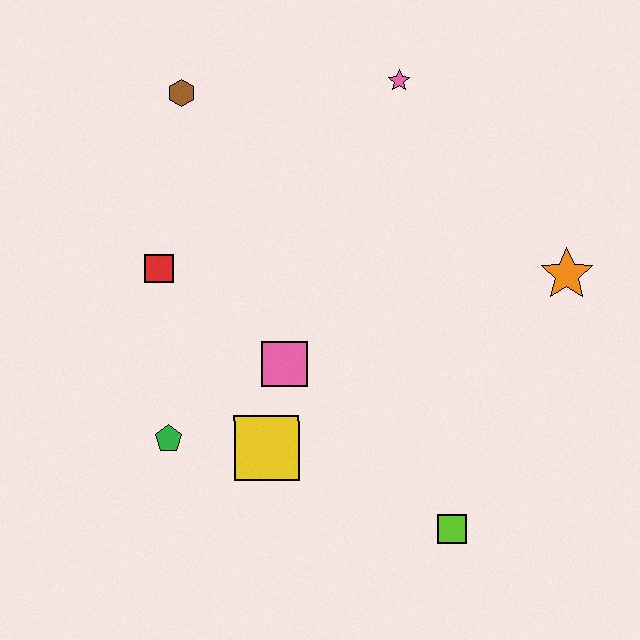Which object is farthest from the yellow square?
The pink star is farthest from the yellow square.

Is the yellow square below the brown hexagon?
Yes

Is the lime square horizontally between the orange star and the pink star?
Yes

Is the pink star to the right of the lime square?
No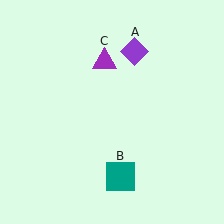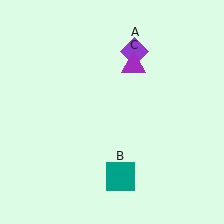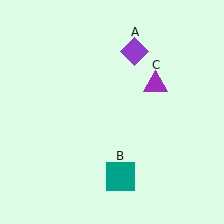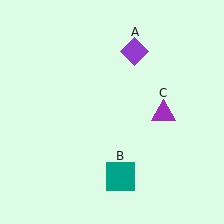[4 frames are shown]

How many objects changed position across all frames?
1 object changed position: purple triangle (object C).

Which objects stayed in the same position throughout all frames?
Purple diamond (object A) and teal square (object B) remained stationary.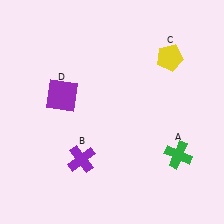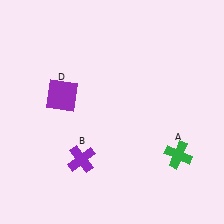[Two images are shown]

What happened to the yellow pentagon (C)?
The yellow pentagon (C) was removed in Image 2. It was in the top-right area of Image 1.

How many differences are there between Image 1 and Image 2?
There is 1 difference between the two images.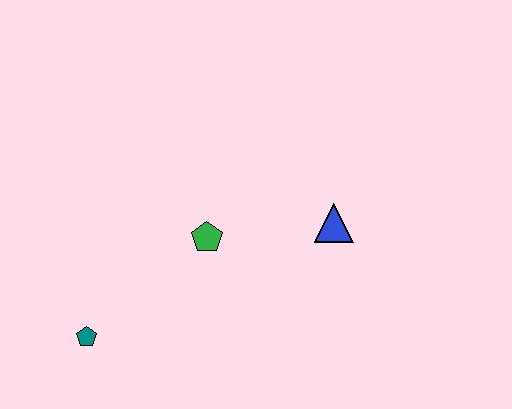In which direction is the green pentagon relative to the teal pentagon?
The green pentagon is to the right of the teal pentagon.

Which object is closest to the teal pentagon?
The green pentagon is closest to the teal pentagon.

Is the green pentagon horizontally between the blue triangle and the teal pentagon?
Yes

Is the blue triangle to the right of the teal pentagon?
Yes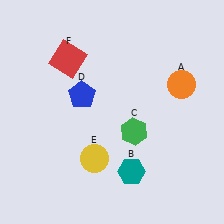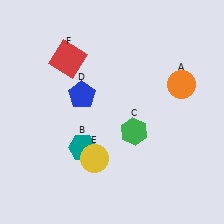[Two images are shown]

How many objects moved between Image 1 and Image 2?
1 object moved between the two images.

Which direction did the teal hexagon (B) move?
The teal hexagon (B) moved left.